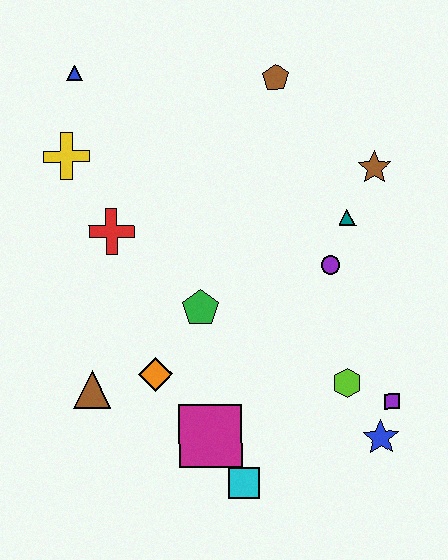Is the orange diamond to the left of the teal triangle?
Yes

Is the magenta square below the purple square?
Yes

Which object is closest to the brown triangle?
The orange diamond is closest to the brown triangle.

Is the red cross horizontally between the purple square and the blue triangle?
Yes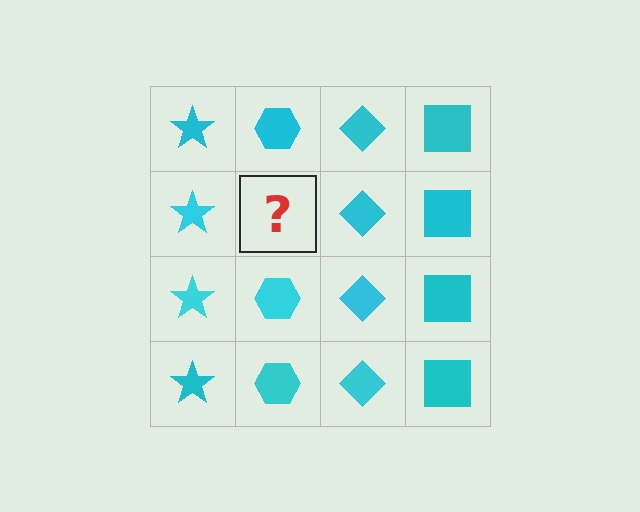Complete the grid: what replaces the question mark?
The question mark should be replaced with a cyan hexagon.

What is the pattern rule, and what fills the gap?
The rule is that each column has a consistent shape. The gap should be filled with a cyan hexagon.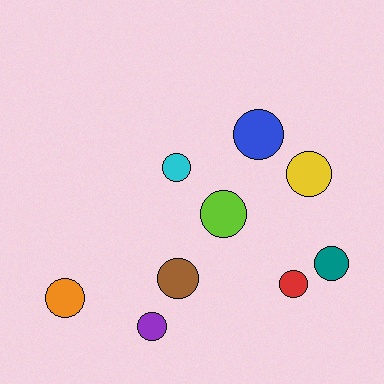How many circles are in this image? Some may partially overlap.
There are 9 circles.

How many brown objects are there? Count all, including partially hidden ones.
There is 1 brown object.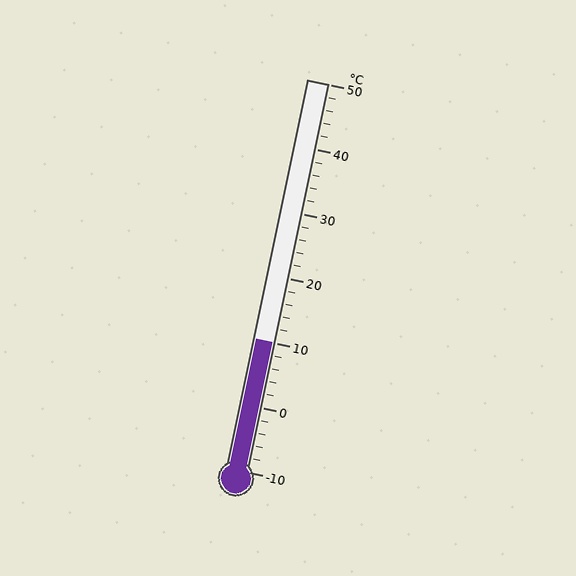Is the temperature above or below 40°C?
The temperature is below 40°C.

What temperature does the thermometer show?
The thermometer shows approximately 10°C.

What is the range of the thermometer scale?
The thermometer scale ranges from -10°C to 50°C.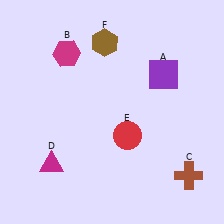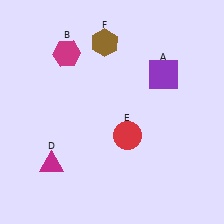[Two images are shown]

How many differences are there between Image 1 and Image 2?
There is 1 difference between the two images.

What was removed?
The brown cross (C) was removed in Image 2.